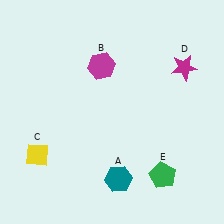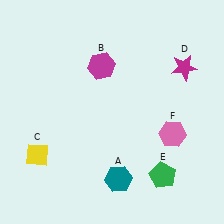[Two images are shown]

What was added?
A pink hexagon (F) was added in Image 2.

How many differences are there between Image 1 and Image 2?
There is 1 difference between the two images.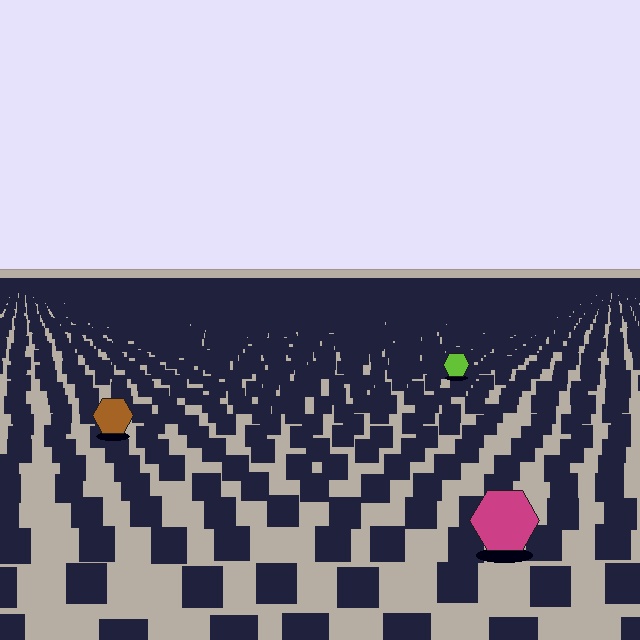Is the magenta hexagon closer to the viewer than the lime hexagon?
Yes. The magenta hexagon is closer — you can tell from the texture gradient: the ground texture is coarser near it.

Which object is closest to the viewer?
The magenta hexagon is closest. The texture marks near it are larger and more spread out.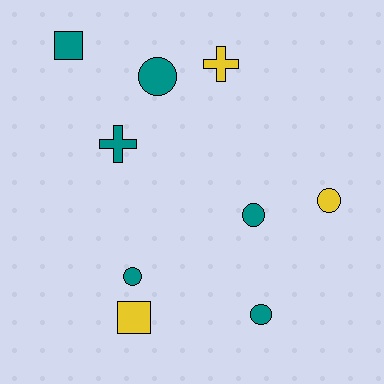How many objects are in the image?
There are 9 objects.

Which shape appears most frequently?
Circle, with 5 objects.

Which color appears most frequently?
Teal, with 6 objects.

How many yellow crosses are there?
There is 1 yellow cross.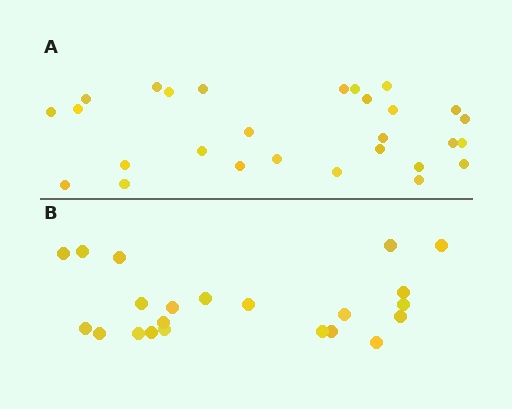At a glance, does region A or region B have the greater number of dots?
Region A (the top region) has more dots.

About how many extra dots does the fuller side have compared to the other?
Region A has about 6 more dots than region B.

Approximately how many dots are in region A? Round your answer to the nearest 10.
About 30 dots. (The exact count is 28, which rounds to 30.)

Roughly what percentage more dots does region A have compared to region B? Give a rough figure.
About 25% more.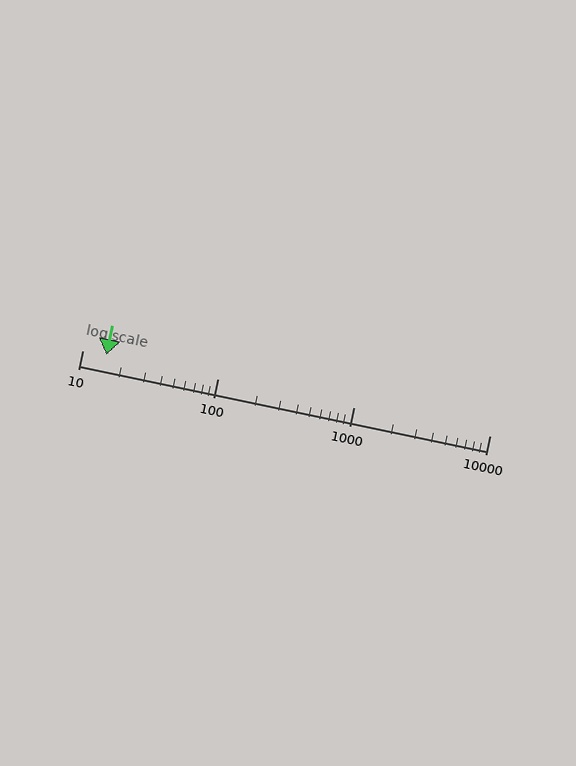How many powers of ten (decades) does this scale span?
The scale spans 3 decades, from 10 to 10000.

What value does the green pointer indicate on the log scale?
The pointer indicates approximately 15.